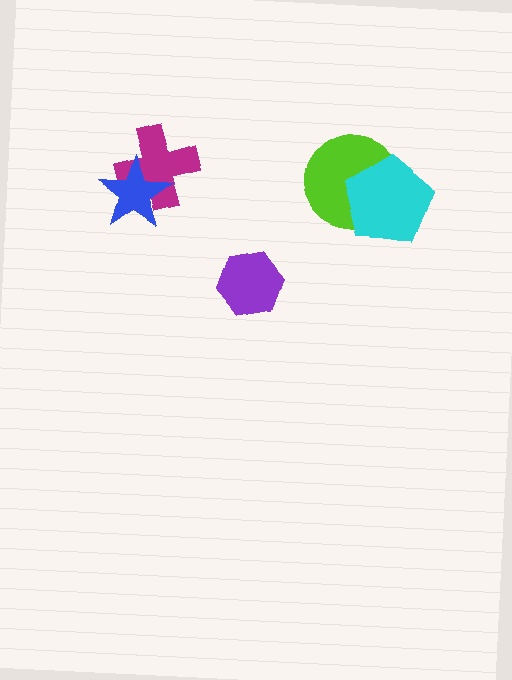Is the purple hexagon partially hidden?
No, no other shape covers it.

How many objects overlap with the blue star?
1 object overlaps with the blue star.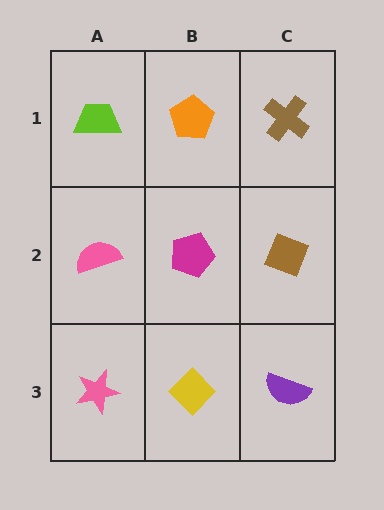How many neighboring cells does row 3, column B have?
3.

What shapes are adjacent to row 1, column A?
A pink semicircle (row 2, column A), an orange pentagon (row 1, column B).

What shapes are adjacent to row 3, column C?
A brown diamond (row 2, column C), a yellow diamond (row 3, column B).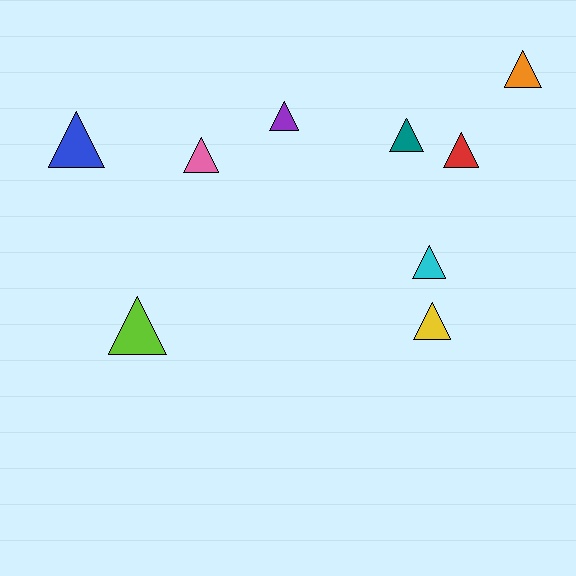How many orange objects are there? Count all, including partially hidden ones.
There is 1 orange object.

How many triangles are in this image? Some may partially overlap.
There are 9 triangles.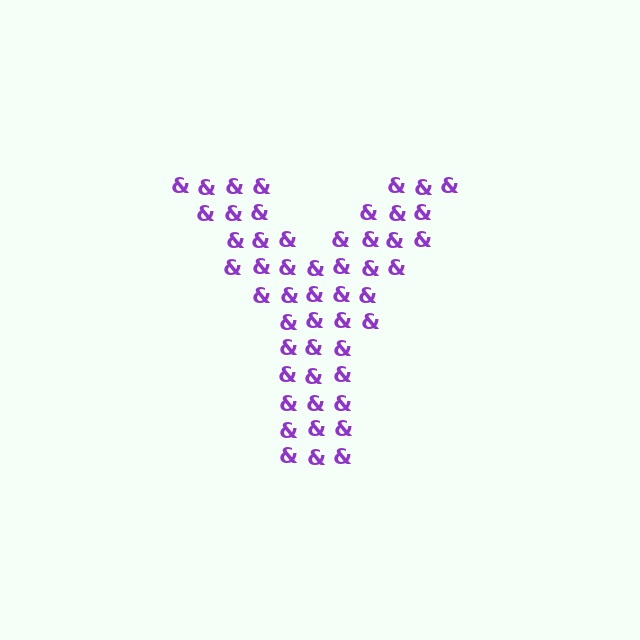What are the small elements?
The small elements are ampersands.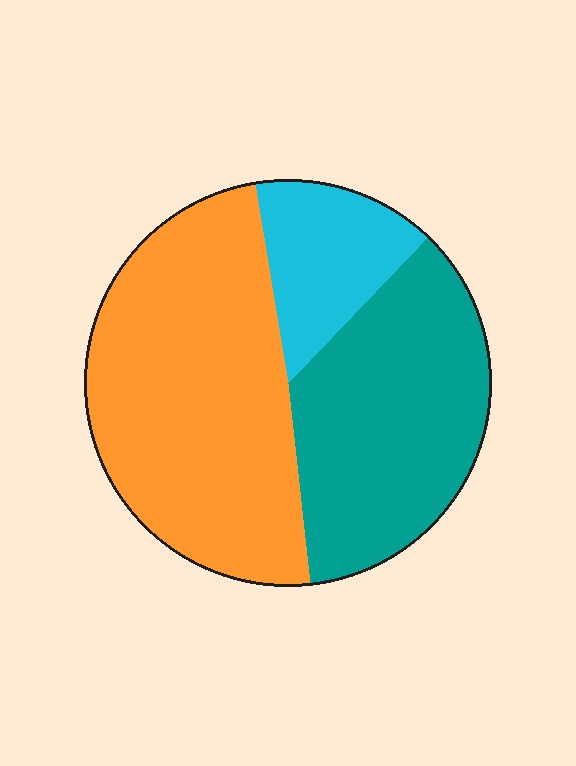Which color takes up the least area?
Cyan, at roughly 15%.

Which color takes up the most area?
Orange, at roughly 50%.